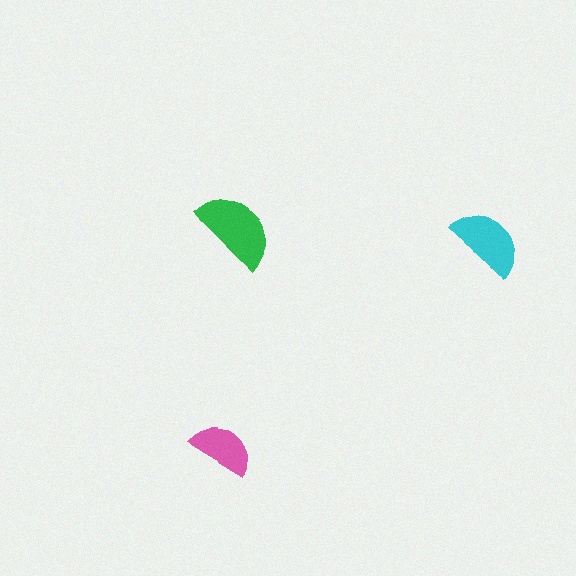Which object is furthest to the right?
The cyan semicircle is rightmost.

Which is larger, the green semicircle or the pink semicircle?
The green one.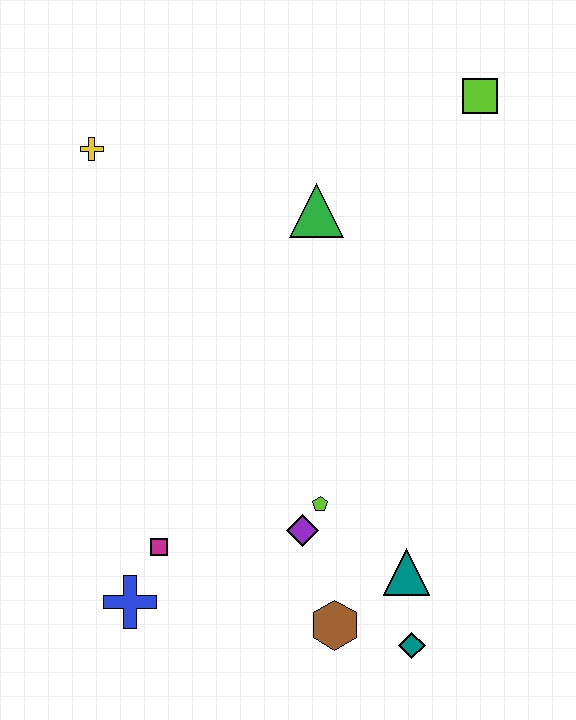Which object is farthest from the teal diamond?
The yellow cross is farthest from the teal diamond.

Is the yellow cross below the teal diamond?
No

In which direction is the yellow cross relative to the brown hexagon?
The yellow cross is above the brown hexagon.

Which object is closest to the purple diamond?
The lime pentagon is closest to the purple diamond.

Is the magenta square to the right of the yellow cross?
Yes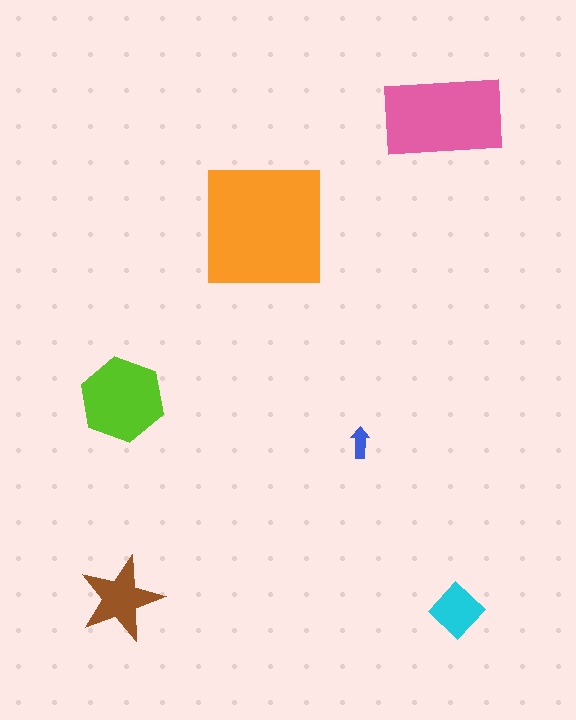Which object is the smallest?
The blue arrow.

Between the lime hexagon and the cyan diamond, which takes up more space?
The lime hexagon.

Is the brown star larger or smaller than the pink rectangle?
Smaller.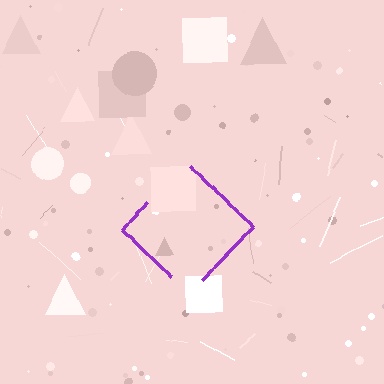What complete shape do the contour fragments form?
The contour fragments form a diamond.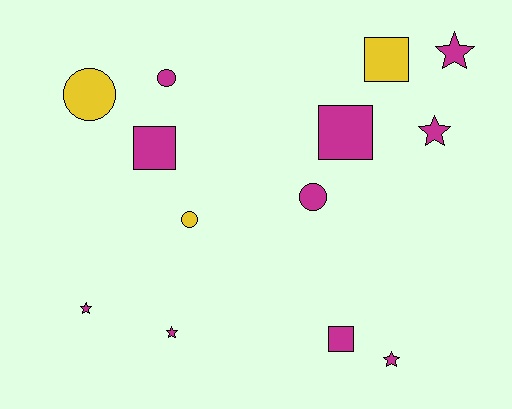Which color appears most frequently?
Magenta, with 10 objects.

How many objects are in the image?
There are 13 objects.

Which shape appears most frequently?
Star, with 5 objects.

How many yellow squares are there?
There is 1 yellow square.